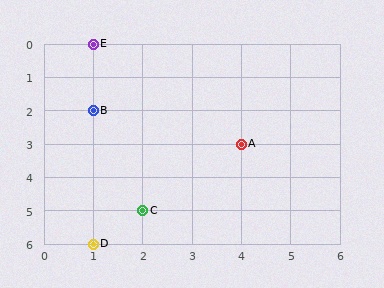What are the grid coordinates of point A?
Point A is at grid coordinates (4, 3).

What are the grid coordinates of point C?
Point C is at grid coordinates (2, 5).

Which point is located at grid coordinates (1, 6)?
Point D is at (1, 6).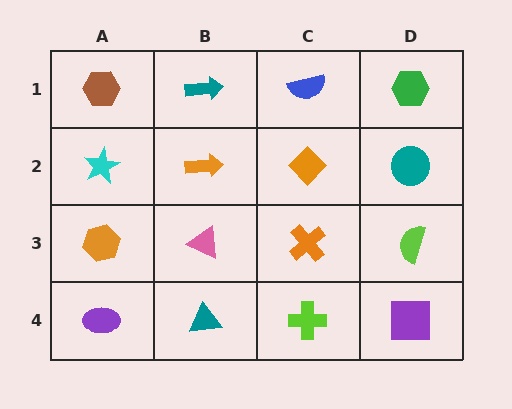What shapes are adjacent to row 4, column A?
An orange hexagon (row 3, column A), a teal triangle (row 4, column B).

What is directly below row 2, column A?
An orange hexagon.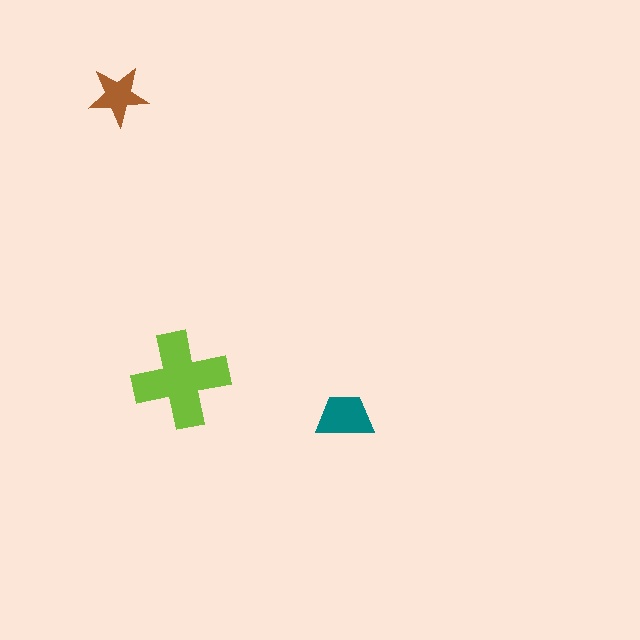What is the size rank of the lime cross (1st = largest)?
1st.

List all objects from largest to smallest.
The lime cross, the teal trapezoid, the brown star.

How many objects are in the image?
There are 3 objects in the image.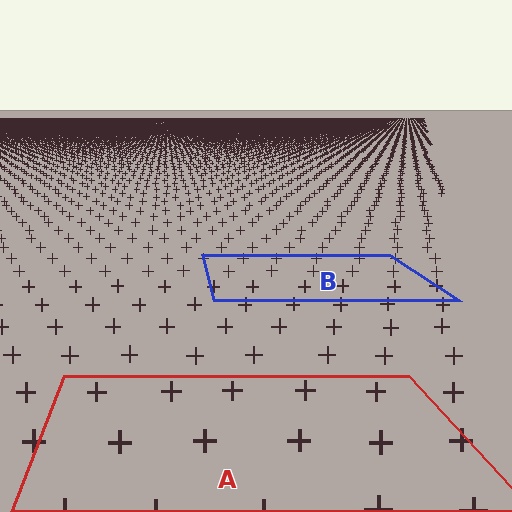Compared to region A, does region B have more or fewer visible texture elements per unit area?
Region B has more texture elements per unit area — they are packed more densely because it is farther away.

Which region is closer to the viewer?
Region A is closer. The texture elements there are larger and more spread out.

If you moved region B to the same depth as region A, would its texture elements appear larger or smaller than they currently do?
They would appear larger. At a closer depth, the same texture elements are projected at a bigger on-screen size.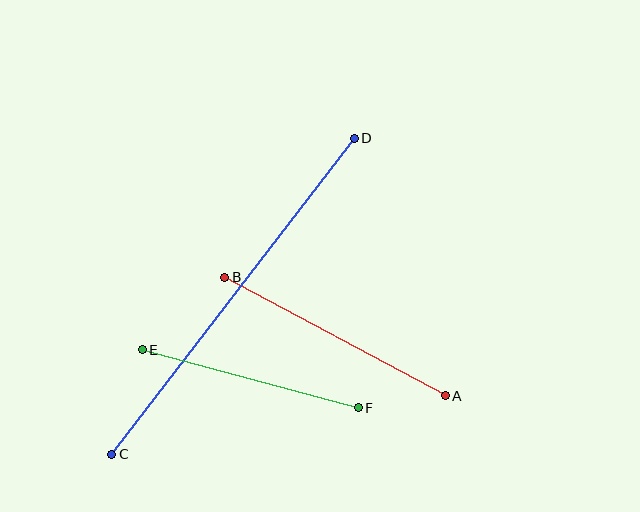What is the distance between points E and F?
The distance is approximately 224 pixels.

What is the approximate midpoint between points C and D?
The midpoint is at approximately (233, 296) pixels.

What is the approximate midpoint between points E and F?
The midpoint is at approximately (250, 379) pixels.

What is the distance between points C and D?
The distance is approximately 398 pixels.